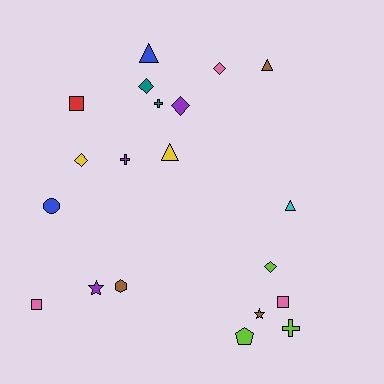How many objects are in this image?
There are 20 objects.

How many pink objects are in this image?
There are 3 pink objects.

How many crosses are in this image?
There are 3 crosses.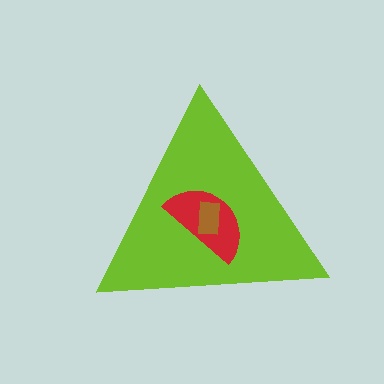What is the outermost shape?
The lime triangle.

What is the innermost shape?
The brown rectangle.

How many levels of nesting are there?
3.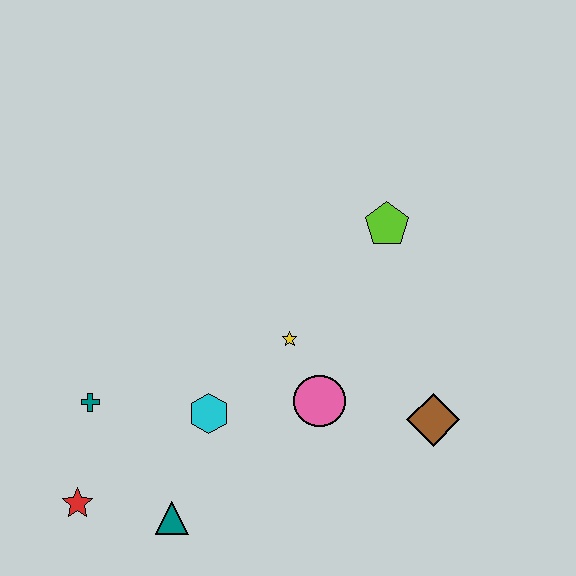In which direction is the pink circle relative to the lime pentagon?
The pink circle is below the lime pentagon.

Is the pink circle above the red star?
Yes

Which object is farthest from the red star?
The lime pentagon is farthest from the red star.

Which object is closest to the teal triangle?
The red star is closest to the teal triangle.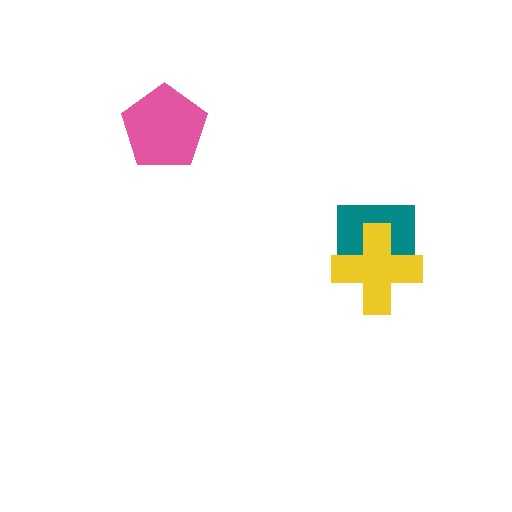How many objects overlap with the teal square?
1 object overlaps with the teal square.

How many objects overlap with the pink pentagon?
0 objects overlap with the pink pentagon.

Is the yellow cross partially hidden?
No, no other shape covers it.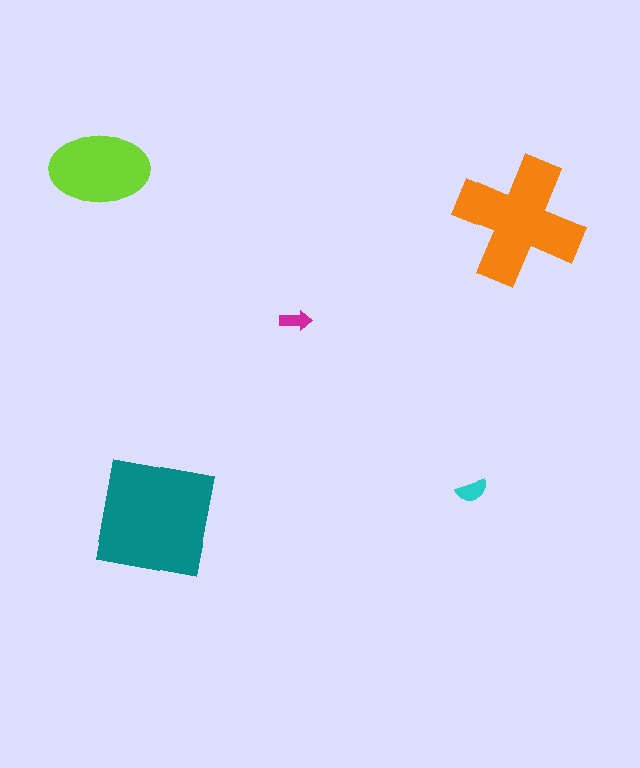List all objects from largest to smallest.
The teal square, the orange cross, the lime ellipse, the cyan semicircle, the magenta arrow.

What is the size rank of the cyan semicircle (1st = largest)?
4th.